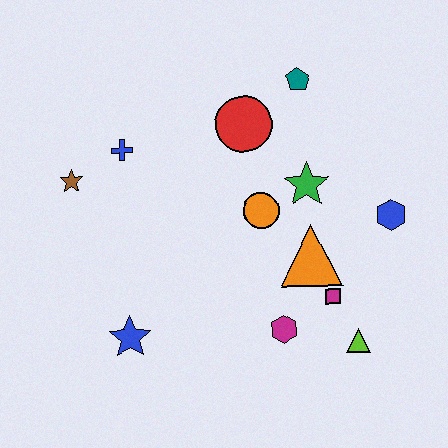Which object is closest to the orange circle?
The green star is closest to the orange circle.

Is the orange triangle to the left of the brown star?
No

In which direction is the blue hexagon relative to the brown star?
The blue hexagon is to the right of the brown star.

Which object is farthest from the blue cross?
The lime triangle is farthest from the blue cross.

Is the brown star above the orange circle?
Yes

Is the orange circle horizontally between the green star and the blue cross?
Yes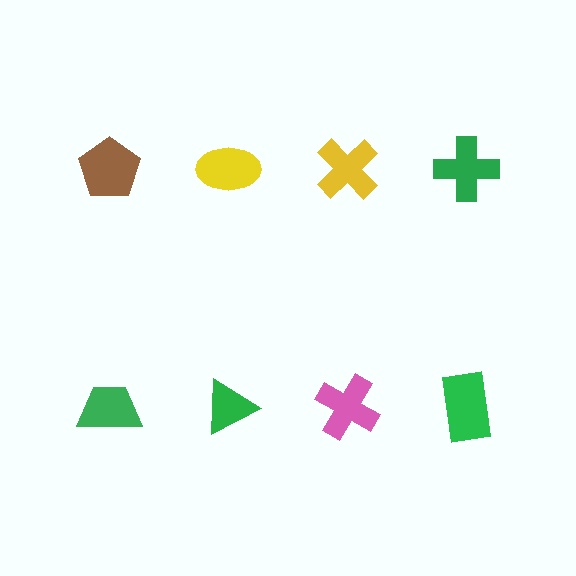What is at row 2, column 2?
A green triangle.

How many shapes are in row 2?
4 shapes.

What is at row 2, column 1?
A green trapezoid.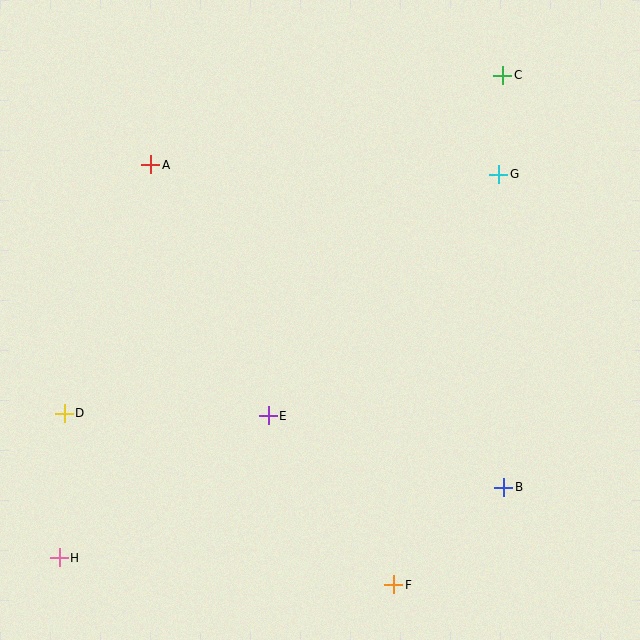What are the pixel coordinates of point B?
Point B is at (504, 487).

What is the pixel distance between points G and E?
The distance between G and E is 334 pixels.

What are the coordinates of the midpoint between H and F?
The midpoint between H and F is at (227, 571).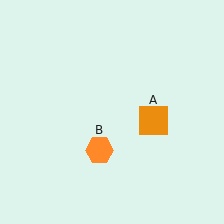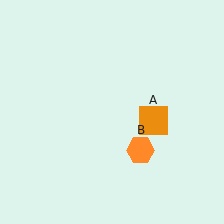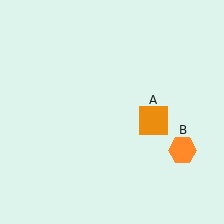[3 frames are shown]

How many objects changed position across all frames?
1 object changed position: orange hexagon (object B).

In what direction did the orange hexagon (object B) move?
The orange hexagon (object B) moved right.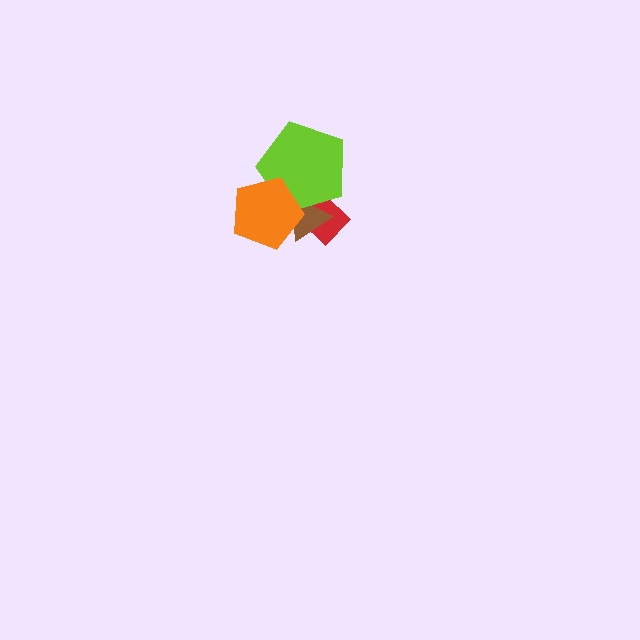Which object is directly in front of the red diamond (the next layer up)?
The brown triangle is directly in front of the red diamond.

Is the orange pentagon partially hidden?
No, no other shape covers it.